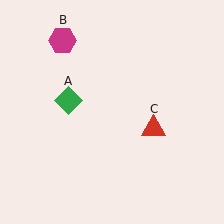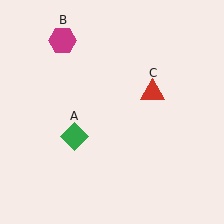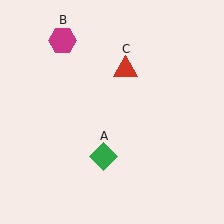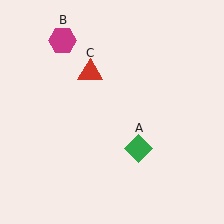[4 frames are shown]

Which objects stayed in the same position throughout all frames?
Magenta hexagon (object B) remained stationary.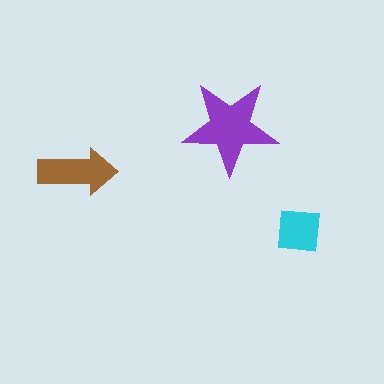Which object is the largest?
The purple star.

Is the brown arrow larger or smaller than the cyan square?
Larger.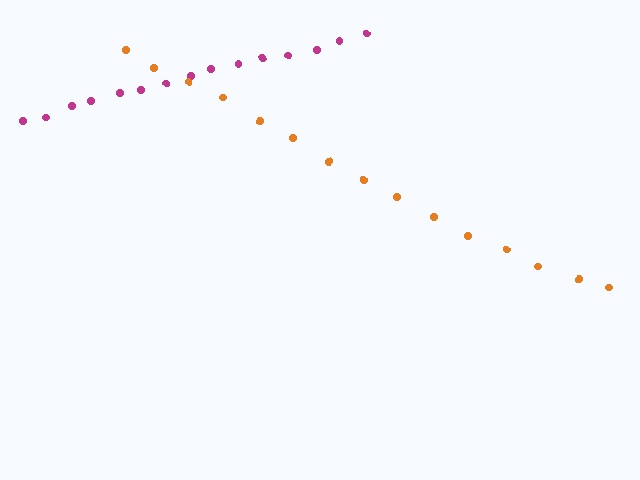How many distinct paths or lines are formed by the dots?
There are 2 distinct paths.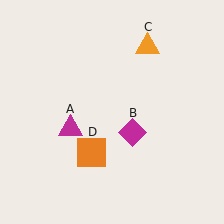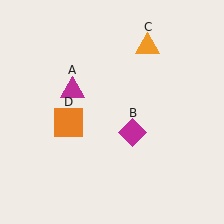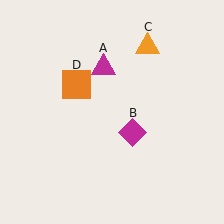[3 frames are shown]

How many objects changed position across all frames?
2 objects changed position: magenta triangle (object A), orange square (object D).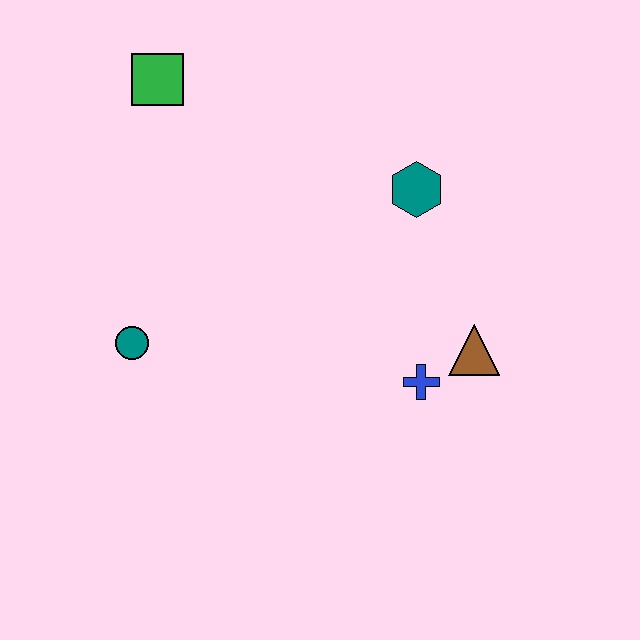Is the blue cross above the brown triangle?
No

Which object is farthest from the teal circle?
The brown triangle is farthest from the teal circle.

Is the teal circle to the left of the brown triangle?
Yes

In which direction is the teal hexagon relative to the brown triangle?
The teal hexagon is above the brown triangle.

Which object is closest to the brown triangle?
The blue cross is closest to the brown triangle.